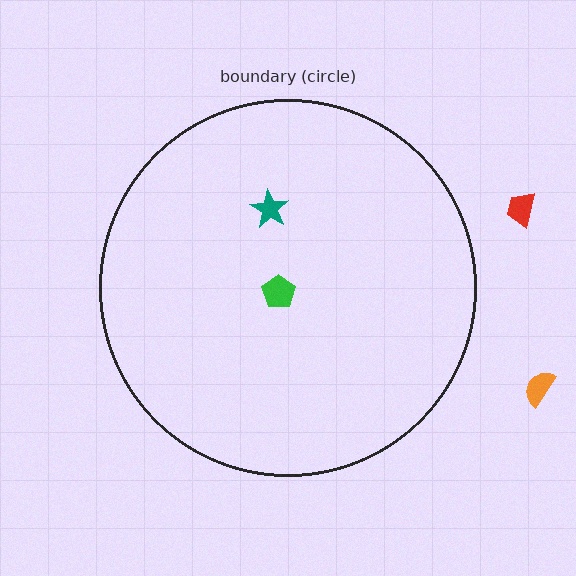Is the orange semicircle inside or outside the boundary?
Outside.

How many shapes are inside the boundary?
2 inside, 2 outside.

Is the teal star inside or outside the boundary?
Inside.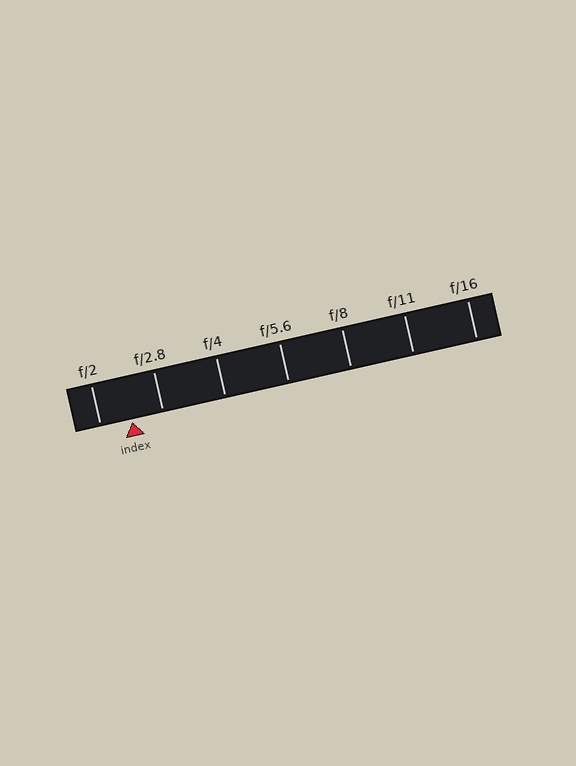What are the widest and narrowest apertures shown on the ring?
The widest aperture shown is f/2 and the narrowest is f/16.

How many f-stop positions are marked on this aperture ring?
There are 7 f-stop positions marked.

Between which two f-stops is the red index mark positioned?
The index mark is between f/2 and f/2.8.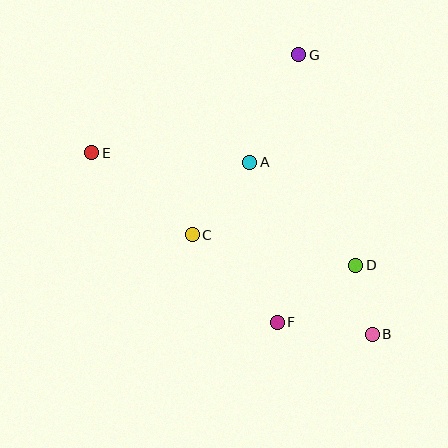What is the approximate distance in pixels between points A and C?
The distance between A and C is approximately 93 pixels.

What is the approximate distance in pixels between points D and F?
The distance between D and F is approximately 97 pixels.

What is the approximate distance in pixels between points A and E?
The distance between A and E is approximately 158 pixels.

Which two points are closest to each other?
Points B and D are closest to each other.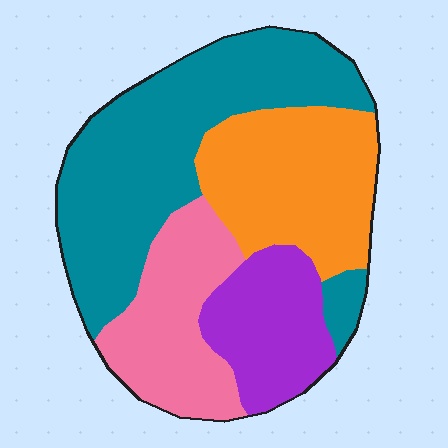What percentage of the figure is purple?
Purple covers about 15% of the figure.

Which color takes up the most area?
Teal, at roughly 40%.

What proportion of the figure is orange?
Orange covers 24% of the figure.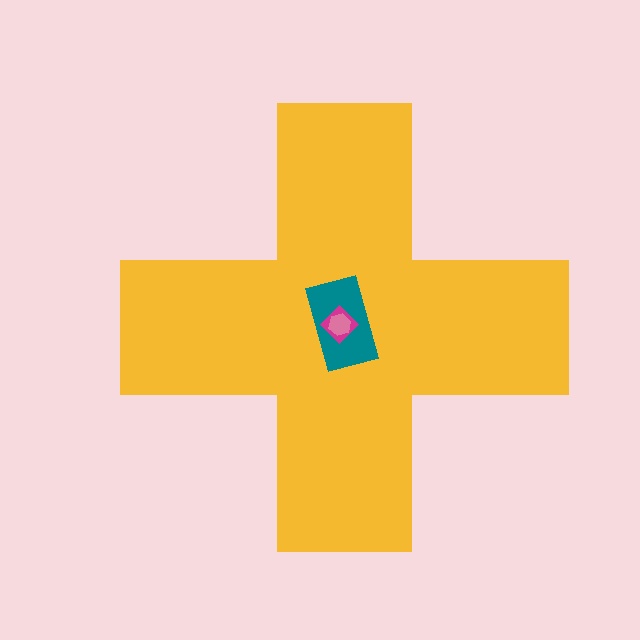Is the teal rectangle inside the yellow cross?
Yes.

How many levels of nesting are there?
4.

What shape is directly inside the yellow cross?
The teal rectangle.